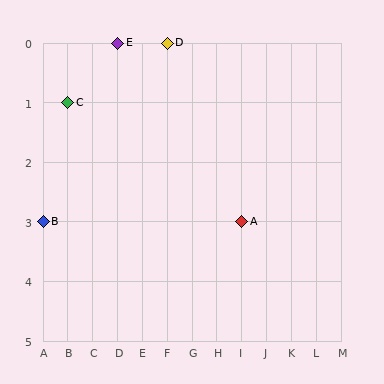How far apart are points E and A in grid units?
Points E and A are 5 columns and 3 rows apart (about 5.8 grid units diagonally).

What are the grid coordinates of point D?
Point D is at grid coordinates (F, 0).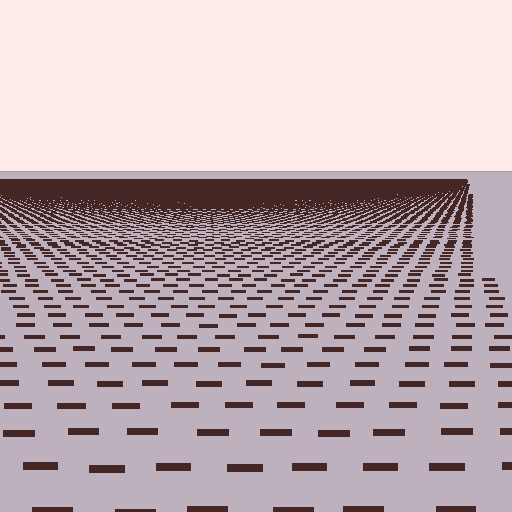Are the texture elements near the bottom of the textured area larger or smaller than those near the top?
Larger. Near the bottom, elements are closer to the viewer and appear at a bigger on-screen size.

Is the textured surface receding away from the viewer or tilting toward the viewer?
The surface is receding away from the viewer. Texture elements get smaller and denser toward the top.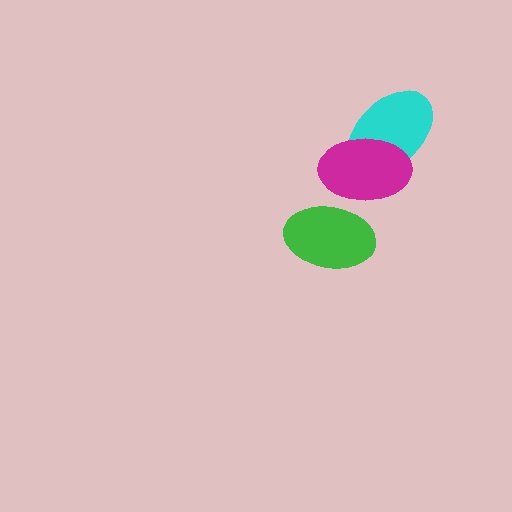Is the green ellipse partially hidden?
Yes, it is partially covered by another shape.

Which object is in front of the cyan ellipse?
The magenta ellipse is in front of the cyan ellipse.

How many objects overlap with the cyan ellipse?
1 object overlaps with the cyan ellipse.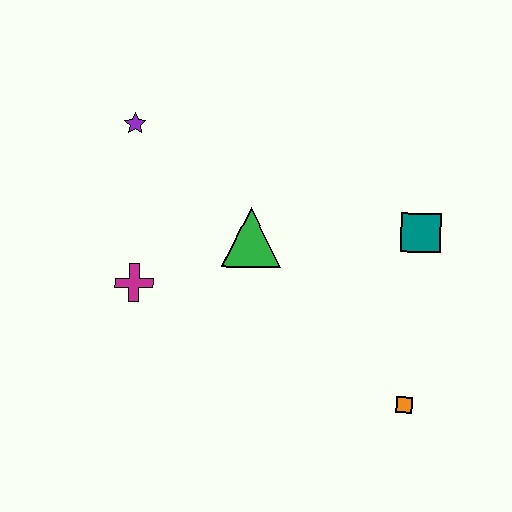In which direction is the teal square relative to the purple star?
The teal square is to the right of the purple star.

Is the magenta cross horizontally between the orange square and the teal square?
No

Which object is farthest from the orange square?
The purple star is farthest from the orange square.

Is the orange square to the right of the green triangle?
Yes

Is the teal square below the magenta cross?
No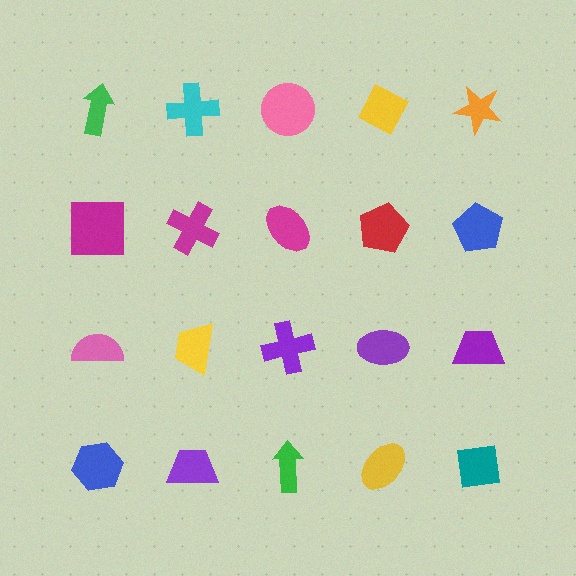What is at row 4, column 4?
A yellow ellipse.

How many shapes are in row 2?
5 shapes.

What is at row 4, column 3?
A green arrow.